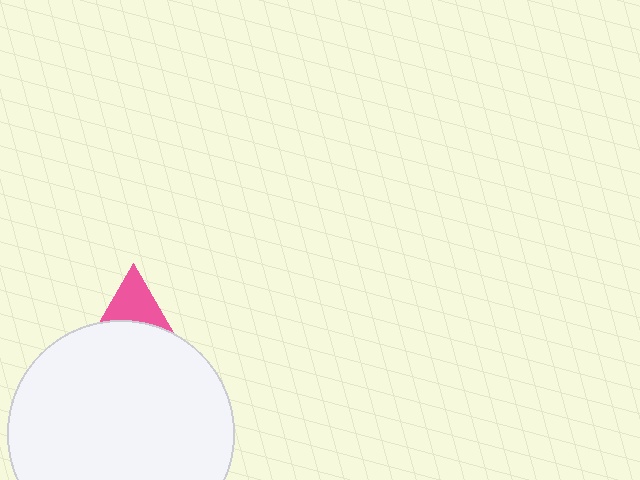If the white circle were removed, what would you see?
You would see the complete pink triangle.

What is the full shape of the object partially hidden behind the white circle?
The partially hidden object is a pink triangle.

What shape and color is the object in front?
The object in front is a white circle.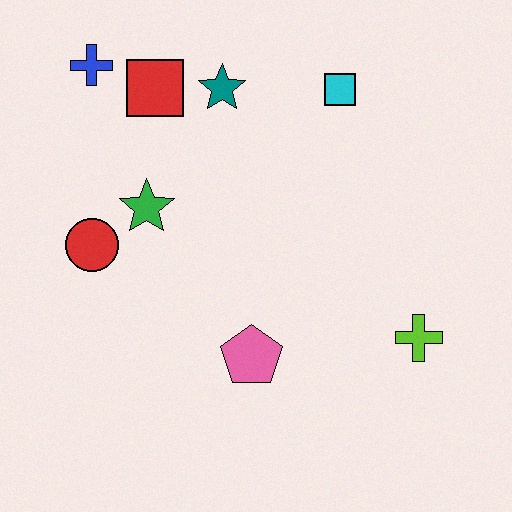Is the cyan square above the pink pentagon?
Yes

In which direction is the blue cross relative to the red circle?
The blue cross is above the red circle.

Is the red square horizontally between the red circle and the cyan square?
Yes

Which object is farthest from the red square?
The lime cross is farthest from the red square.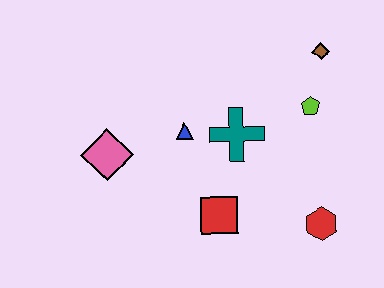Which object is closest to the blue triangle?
The teal cross is closest to the blue triangle.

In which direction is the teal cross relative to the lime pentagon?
The teal cross is to the left of the lime pentagon.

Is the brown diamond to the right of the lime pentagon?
Yes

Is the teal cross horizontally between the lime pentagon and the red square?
Yes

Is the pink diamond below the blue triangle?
Yes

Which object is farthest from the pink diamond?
The brown diamond is farthest from the pink diamond.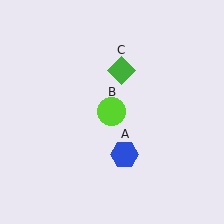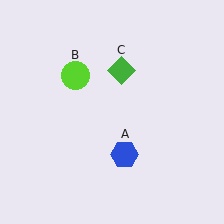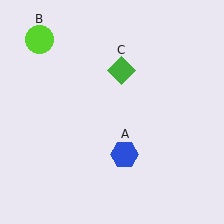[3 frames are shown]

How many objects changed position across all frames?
1 object changed position: lime circle (object B).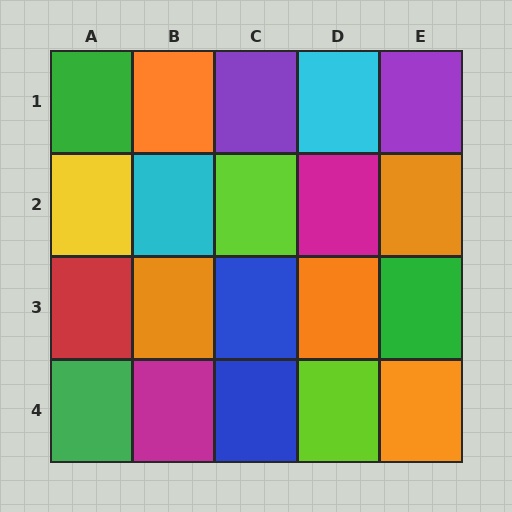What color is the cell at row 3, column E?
Green.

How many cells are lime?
2 cells are lime.